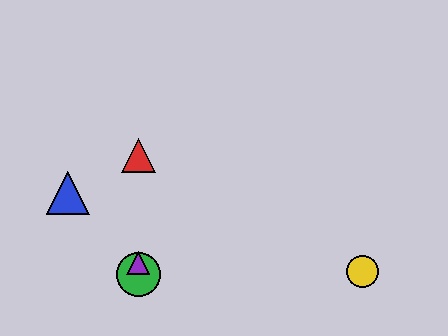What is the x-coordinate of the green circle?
The green circle is at x≈138.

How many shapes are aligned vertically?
3 shapes (the red triangle, the green circle, the purple triangle) are aligned vertically.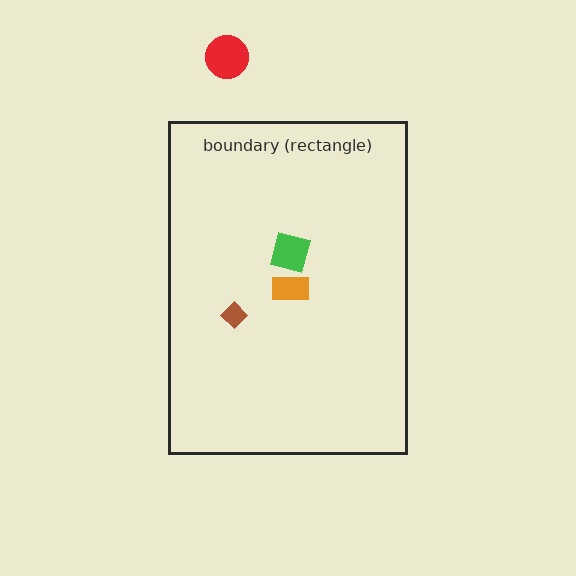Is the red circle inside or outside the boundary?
Outside.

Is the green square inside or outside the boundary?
Inside.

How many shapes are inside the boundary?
3 inside, 1 outside.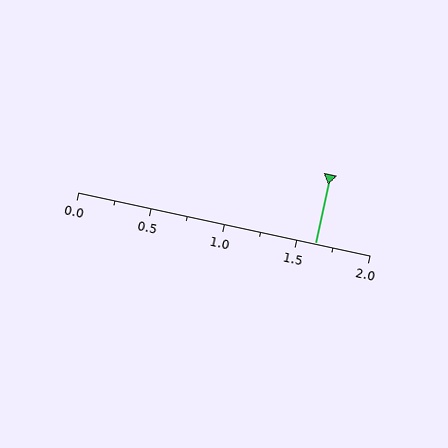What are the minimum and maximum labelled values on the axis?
The axis runs from 0.0 to 2.0.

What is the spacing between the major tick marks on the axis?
The major ticks are spaced 0.5 apart.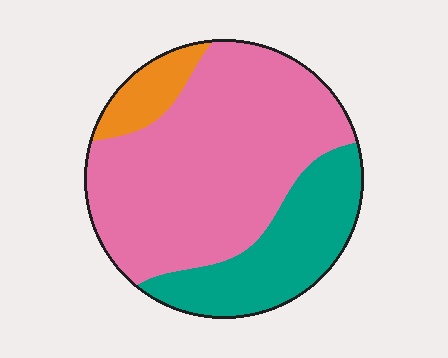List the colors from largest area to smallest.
From largest to smallest: pink, teal, orange.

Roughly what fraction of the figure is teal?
Teal takes up about one quarter (1/4) of the figure.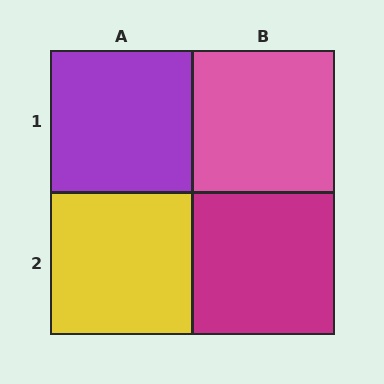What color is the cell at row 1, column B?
Pink.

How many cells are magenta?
1 cell is magenta.